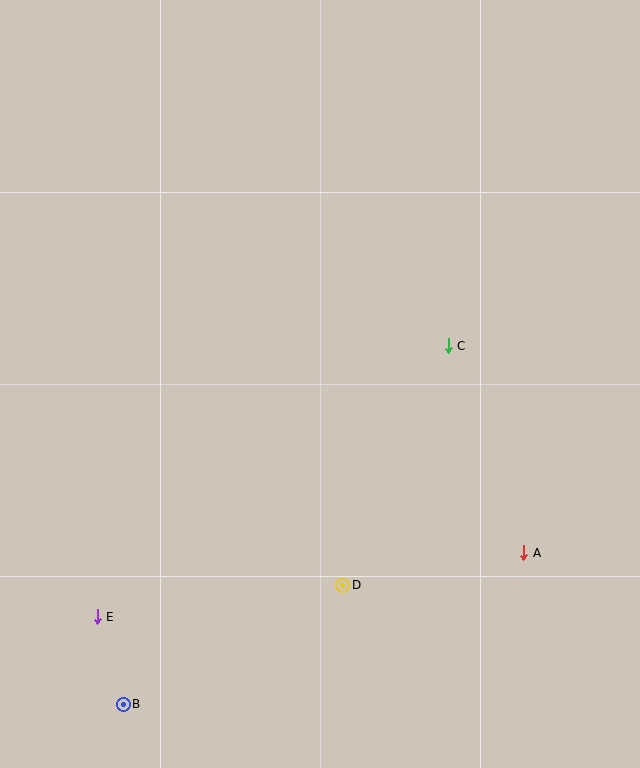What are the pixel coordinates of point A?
Point A is at (524, 553).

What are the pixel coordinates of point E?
Point E is at (97, 617).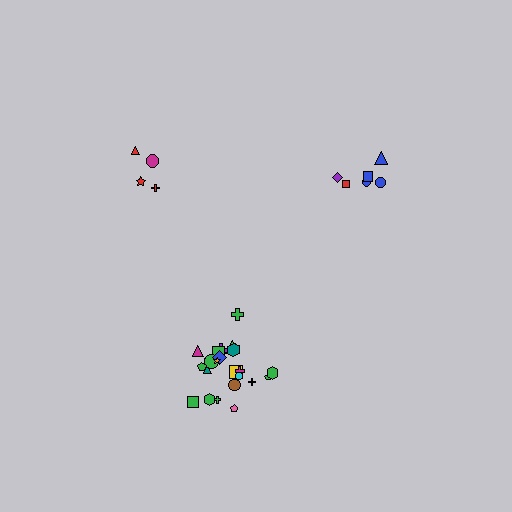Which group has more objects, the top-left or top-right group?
The top-right group.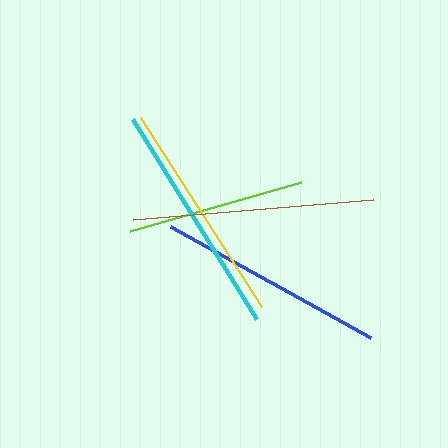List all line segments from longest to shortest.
From longest to shortest: brown, cyan, blue, yellow, lime.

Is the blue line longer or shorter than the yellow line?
The blue line is longer than the yellow line.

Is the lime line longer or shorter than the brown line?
The brown line is longer than the lime line.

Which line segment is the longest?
The brown line is the longest at approximately 241 pixels.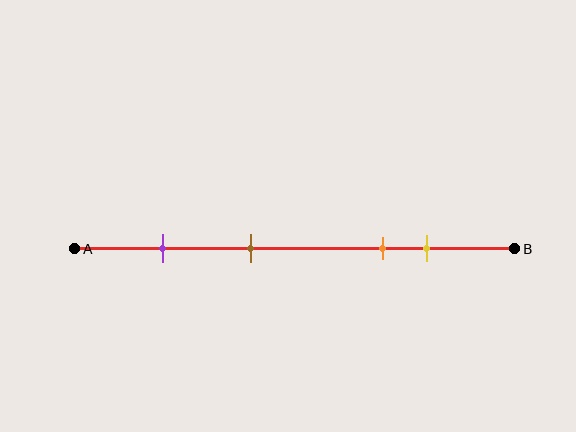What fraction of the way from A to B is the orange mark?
The orange mark is approximately 70% (0.7) of the way from A to B.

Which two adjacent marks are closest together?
The orange and yellow marks are the closest adjacent pair.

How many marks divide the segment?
There are 4 marks dividing the segment.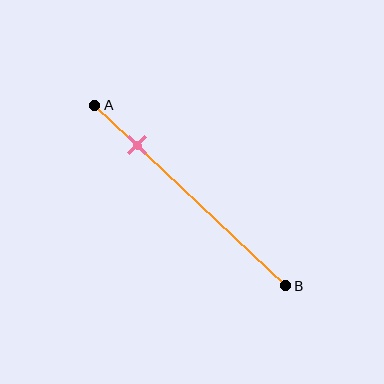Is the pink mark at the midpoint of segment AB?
No, the mark is at about 20% from A, not at the 50% midpoint.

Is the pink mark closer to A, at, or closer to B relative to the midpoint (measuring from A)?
The pink mark is closer to point A than the midpoint of segment AB.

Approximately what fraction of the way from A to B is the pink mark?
The pink mark is approximately 20% of the way from A to B.